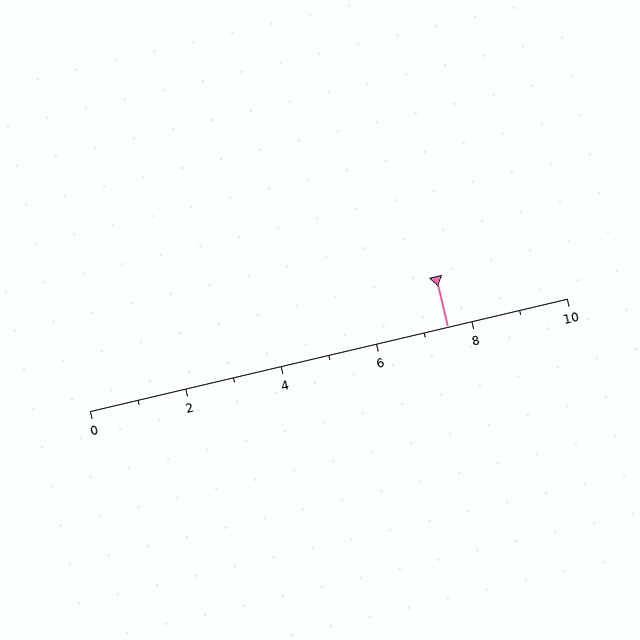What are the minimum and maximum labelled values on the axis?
The axis runs from 0 to 10.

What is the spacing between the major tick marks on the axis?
The major ticks are spaced 2 apart.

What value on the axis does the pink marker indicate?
The marker indicates approximately 7.5.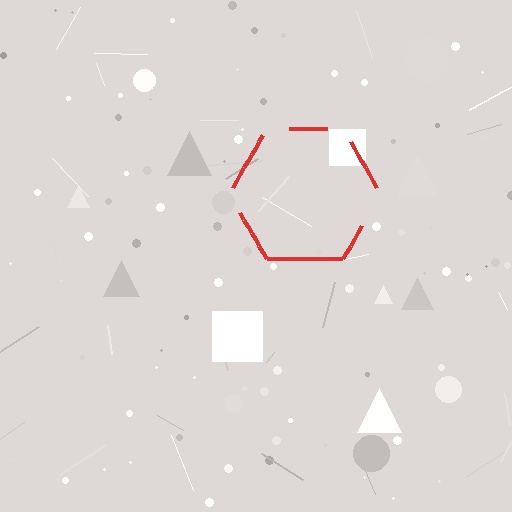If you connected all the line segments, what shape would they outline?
They would outline a hexagon.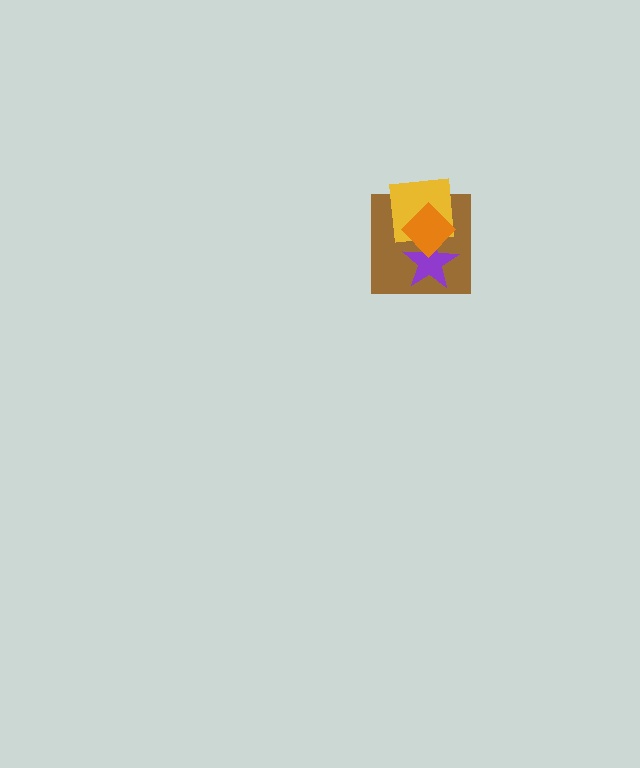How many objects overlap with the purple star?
3 objects overlap with the purple star.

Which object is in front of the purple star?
The orange diamond is in front of the purple star.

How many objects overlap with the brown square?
3 objects overlap with the brown square.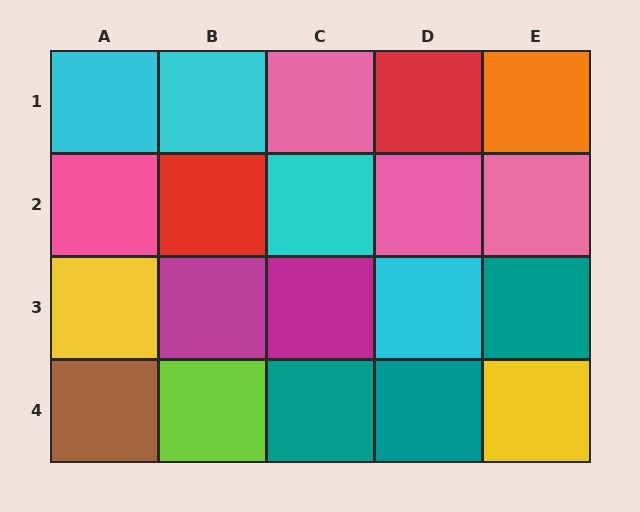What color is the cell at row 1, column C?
Pink.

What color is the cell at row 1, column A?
Cyan.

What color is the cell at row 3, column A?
Yellow.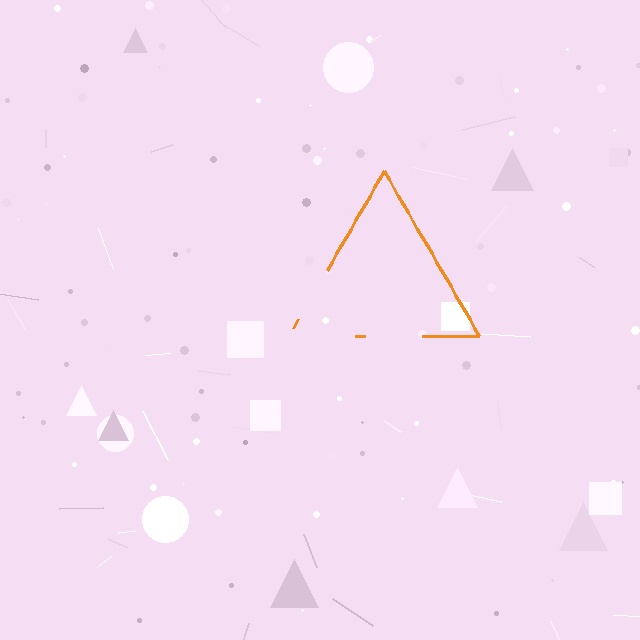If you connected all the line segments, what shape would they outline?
They would outline a triangle.